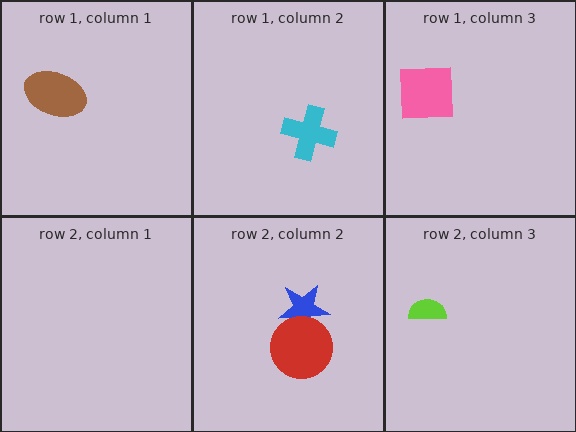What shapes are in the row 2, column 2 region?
The blue star, the red circle.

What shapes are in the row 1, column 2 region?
The cyan cross.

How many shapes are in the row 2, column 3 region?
1.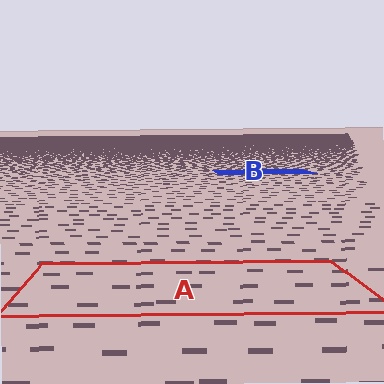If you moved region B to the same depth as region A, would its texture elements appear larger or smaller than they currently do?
They would appear larger. At a closer depth, the same texture elements are projected at a bigger on-screen size.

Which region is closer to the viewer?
Region A is closer. The texture elements there are larger and more spread out.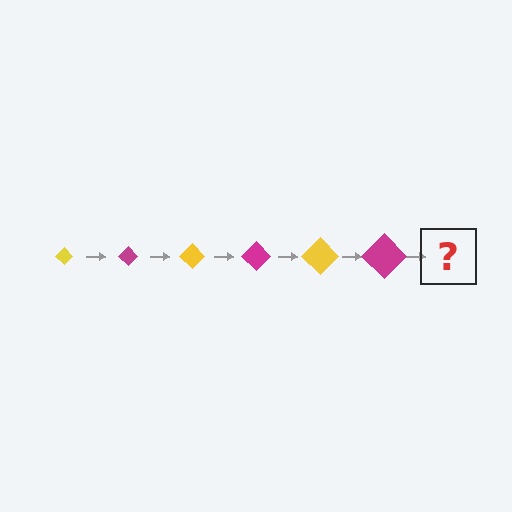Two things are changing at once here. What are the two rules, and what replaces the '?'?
The two rules are that the diamond grows larger each step and the color cycles through yellow and magenta. The '?' should be a yellow diamond, larger than the previous one.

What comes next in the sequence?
The next element should be a yellow diamond, larger than the previous one.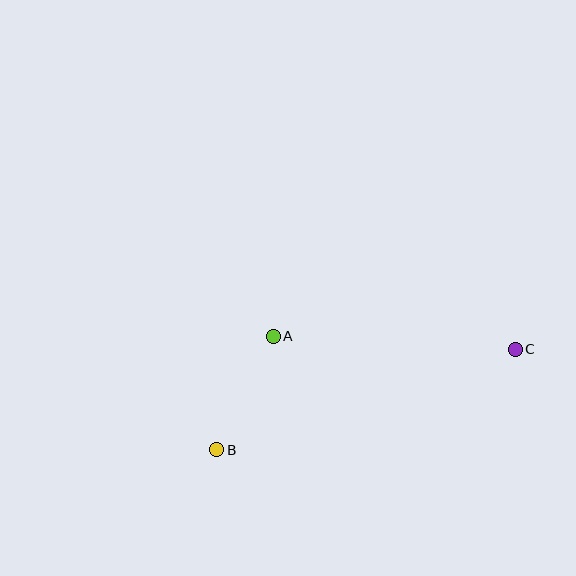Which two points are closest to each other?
Points A and B are closest to each other.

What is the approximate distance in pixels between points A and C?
The distance between A and C is approximately 242 pixels.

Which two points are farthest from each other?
Points B and C are farthest from each other.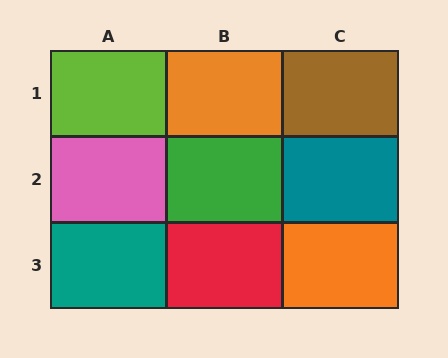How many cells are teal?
2 cells are teal.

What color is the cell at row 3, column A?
Teal.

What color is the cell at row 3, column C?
Orange.